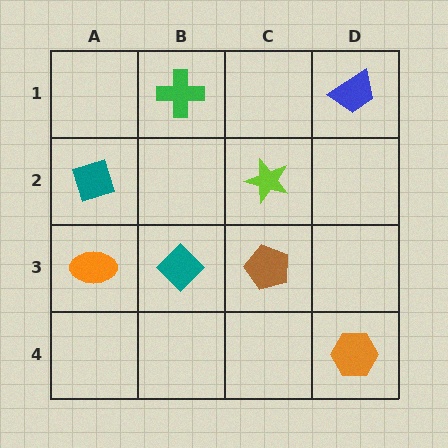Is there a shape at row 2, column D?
No, that cell is empty.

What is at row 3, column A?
An orange ellipse.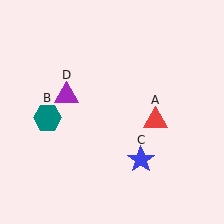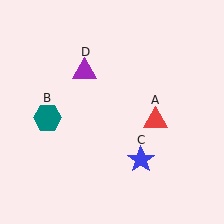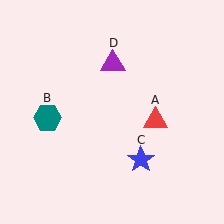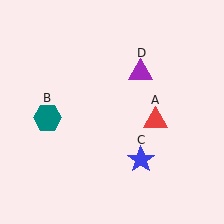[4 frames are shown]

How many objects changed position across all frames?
1 object changed position: purple triangle (object D).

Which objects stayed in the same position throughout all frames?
Red triangle (object A) and teal hexagon (object B) and blue star (object C) remained stationary.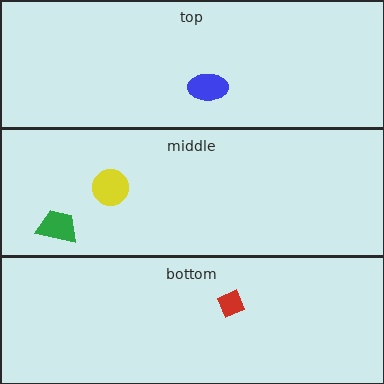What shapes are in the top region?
The blue ellipse.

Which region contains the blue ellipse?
The top region.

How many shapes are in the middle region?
2.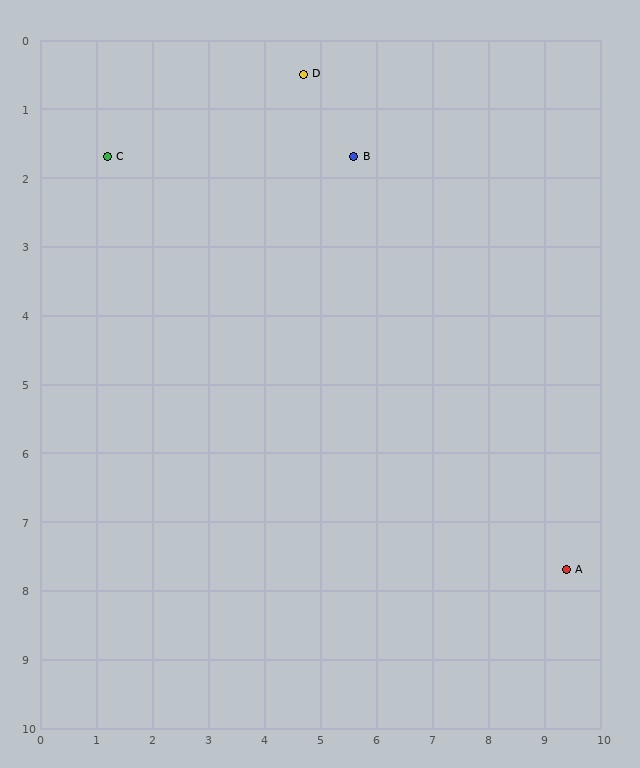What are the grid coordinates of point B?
Point B is at approximately (5.6, 1.7).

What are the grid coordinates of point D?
Point D is at approximately (4.7, 0.5).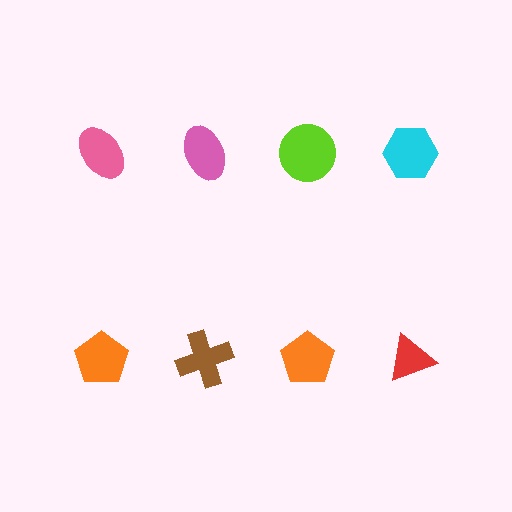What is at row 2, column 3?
An orange pentagon.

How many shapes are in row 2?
4 shapes.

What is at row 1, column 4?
A cyan hexagon.